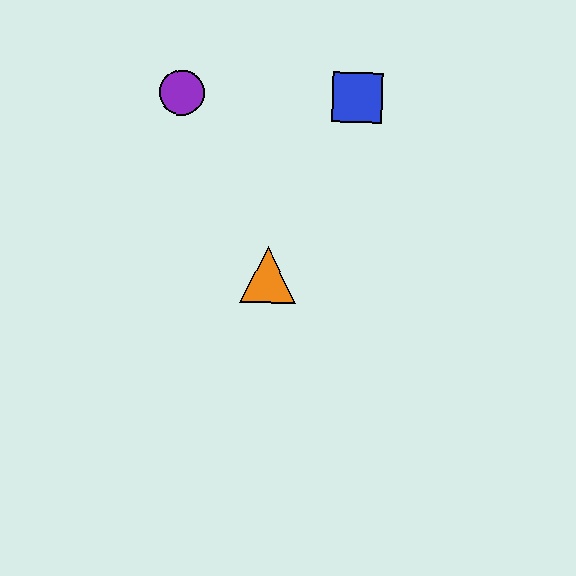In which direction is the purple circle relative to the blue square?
The purple circle is to the left of the blue square.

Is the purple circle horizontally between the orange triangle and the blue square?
No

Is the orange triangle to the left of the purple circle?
No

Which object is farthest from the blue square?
The orange triangle is farthest from the blue square.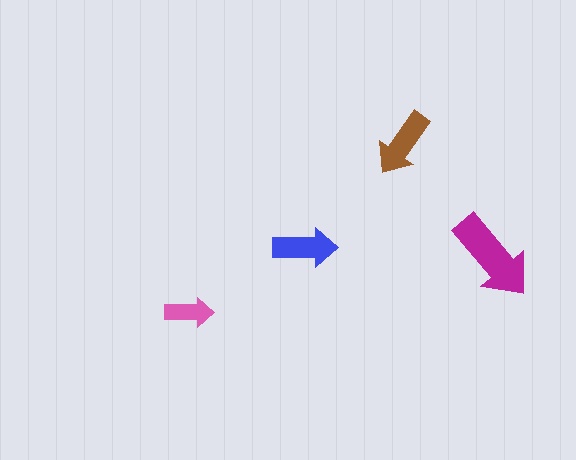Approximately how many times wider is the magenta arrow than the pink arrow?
About 2 times wider.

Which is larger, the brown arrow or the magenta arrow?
The magenta one.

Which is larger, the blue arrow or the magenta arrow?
The magenta one.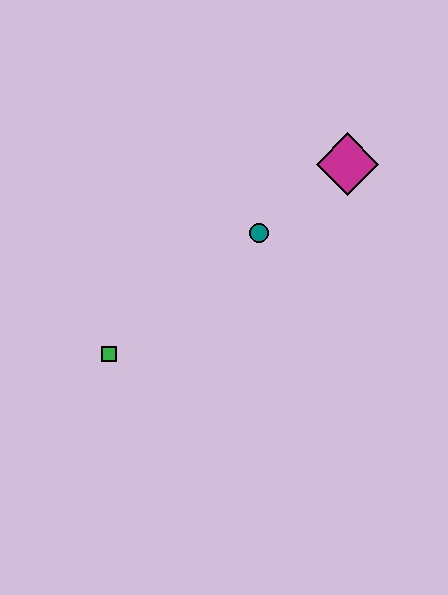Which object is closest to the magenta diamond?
The teal circle is closest to the magenta diamond.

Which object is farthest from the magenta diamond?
The green square is farthest from the magenta diamond.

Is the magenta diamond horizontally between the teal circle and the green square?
No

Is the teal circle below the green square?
No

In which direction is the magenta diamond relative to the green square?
The magenta diamond is to the right of the green square.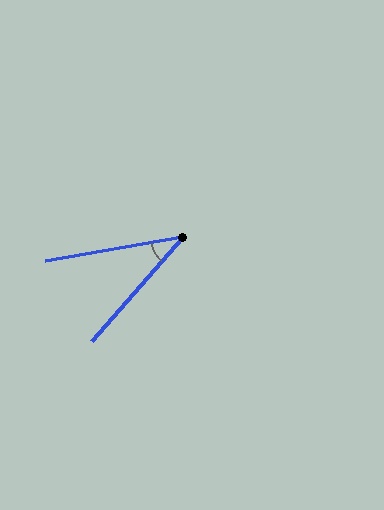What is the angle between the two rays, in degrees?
Approximately 39 degrees.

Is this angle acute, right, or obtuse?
It is acute.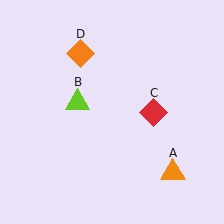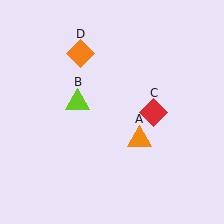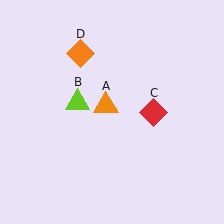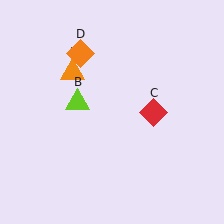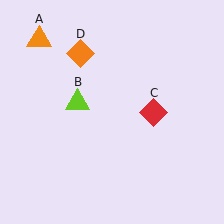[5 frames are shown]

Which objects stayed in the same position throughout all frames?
Lime triangle (object B) and red diamond (object C) and orange diamond (object D) remained stationary.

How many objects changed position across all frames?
1 object changed position: orange triangle (object A).